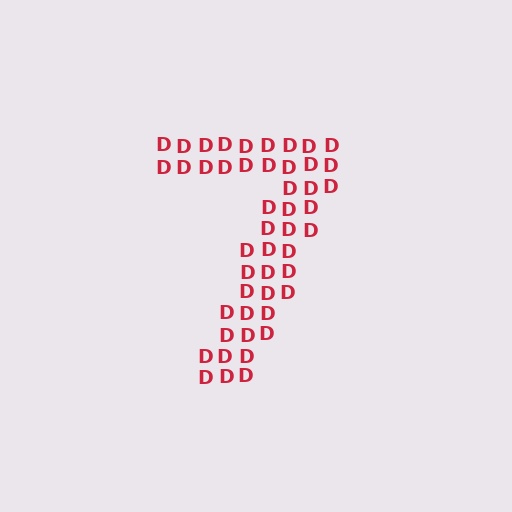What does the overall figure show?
The overall figure shows the digit 7.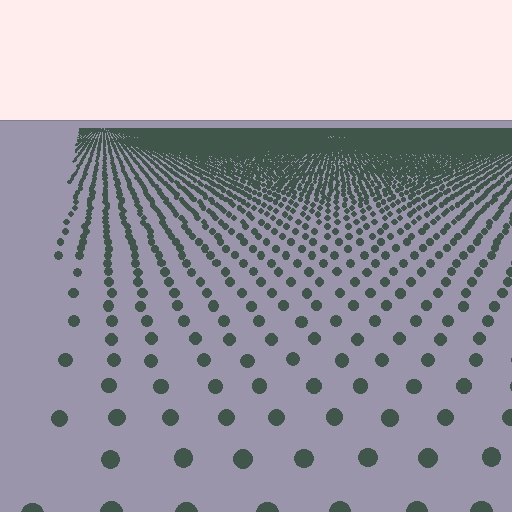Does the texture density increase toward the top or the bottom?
Density increases toward the top.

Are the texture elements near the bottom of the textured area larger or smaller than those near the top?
Larger. Near the bottom, elements are closer to the viewer and appear at a bigger on-screen size.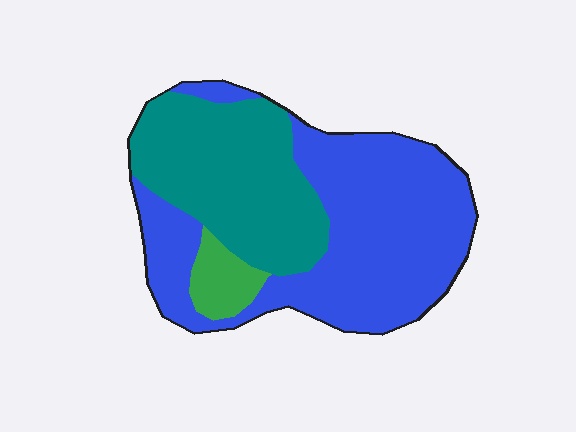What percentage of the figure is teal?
Teal covers around 35% of the figure.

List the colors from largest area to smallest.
From largest to smallest: blue, teal, green.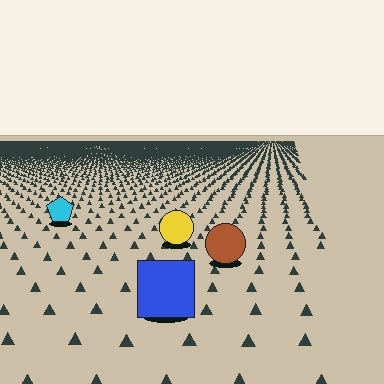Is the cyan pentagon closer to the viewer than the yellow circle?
No. The yellow circle is closer — you can tell from the texture gradient: the ground texture is coarser near it.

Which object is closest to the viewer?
The blue square is closest. The texture marks near it are larger and more spread out.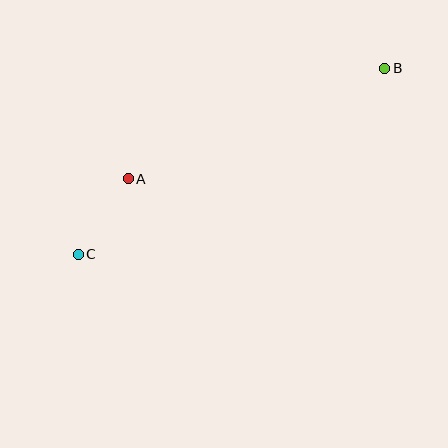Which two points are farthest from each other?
Points B and C are farthest from each other.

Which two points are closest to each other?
Points A and C are closest to each other.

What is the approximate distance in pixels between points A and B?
The distance between A and B is approximately 280 pixels.